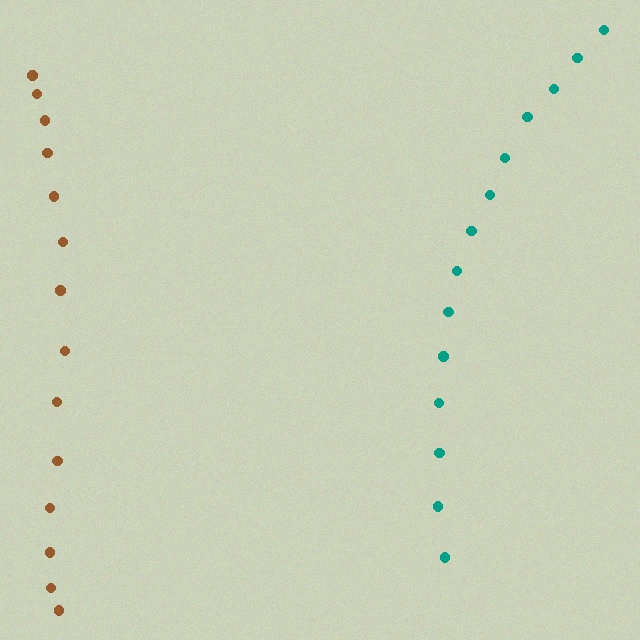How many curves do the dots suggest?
There are 2 distinct paths.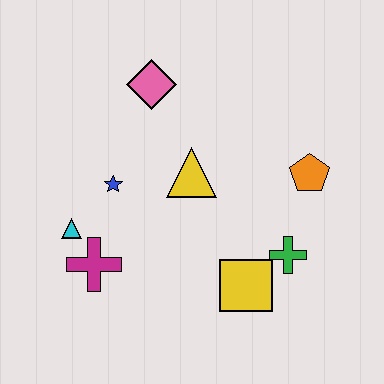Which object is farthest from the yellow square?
The pink diamond is farthest from the yellow square.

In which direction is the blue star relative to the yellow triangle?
The blue star is to the left of the yellow triangle.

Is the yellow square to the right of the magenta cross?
Yes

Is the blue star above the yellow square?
Yes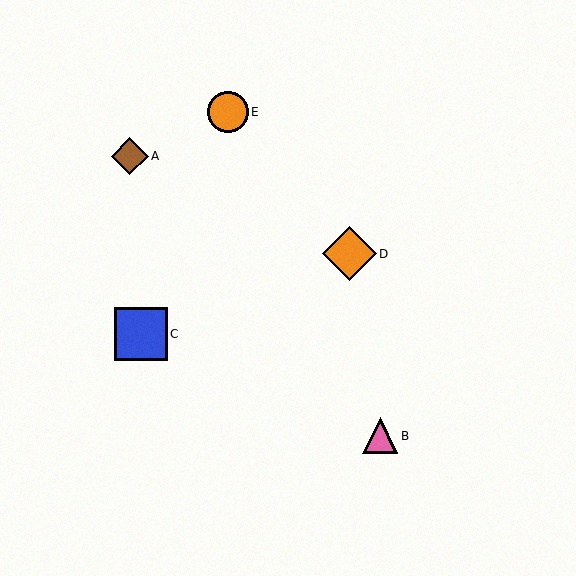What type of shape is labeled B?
Shape B is a pink triangle.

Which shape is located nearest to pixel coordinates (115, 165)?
The brown diamond (labeled A) at (130, 156) is nearest to that location.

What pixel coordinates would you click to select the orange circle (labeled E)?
Click at (228, 112) to select the orange circle E.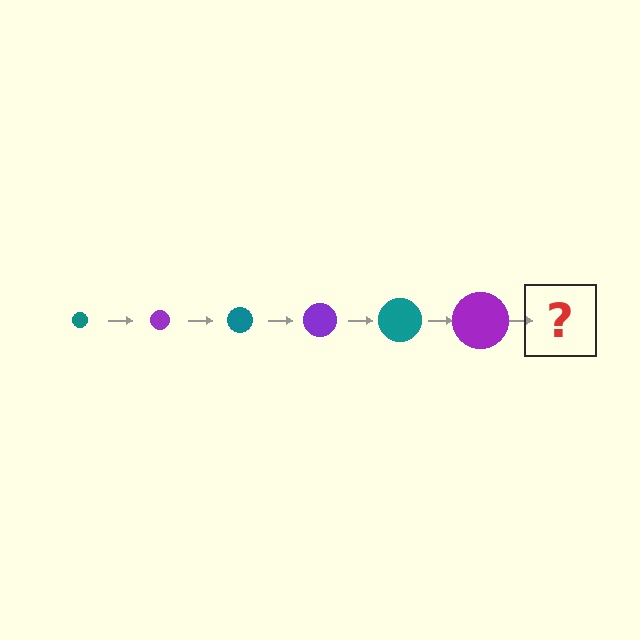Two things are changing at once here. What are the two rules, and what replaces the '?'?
The two rules are that the circle grows larger each step and the color cycles through teal and purple. The '?' should be a teal circle, larger than the previous one.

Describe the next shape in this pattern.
It should be a teal circle, larger than the previous one.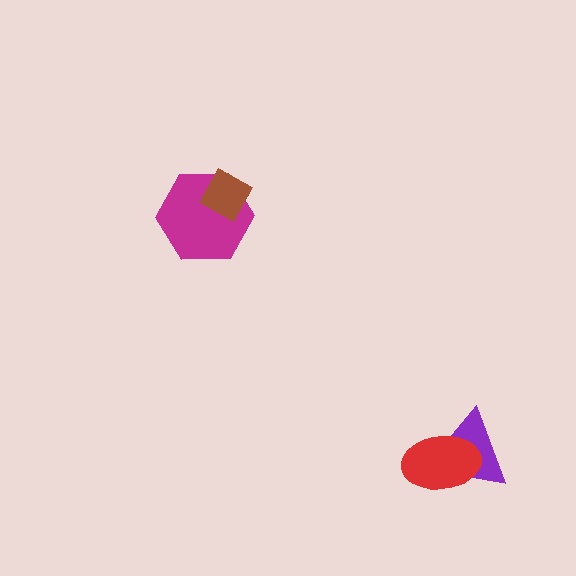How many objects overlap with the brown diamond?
1 object overlaps with the brown diamond.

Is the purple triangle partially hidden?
Yes, it is partially covered by another shape.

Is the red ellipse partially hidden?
No, no other shape covers it.